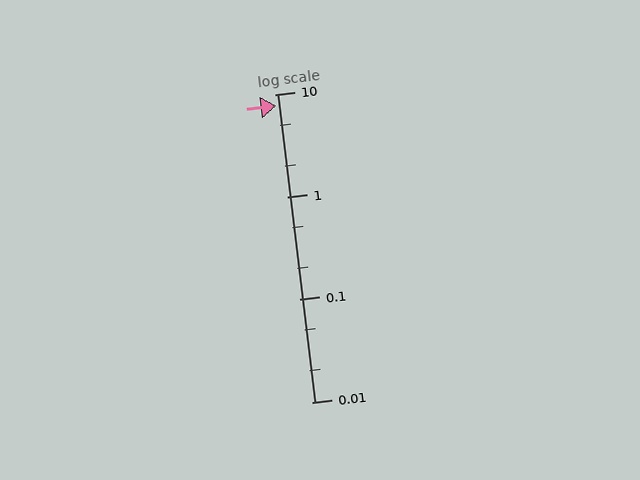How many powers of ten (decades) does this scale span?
The scale spans 3 decades, from 0.01 to 10.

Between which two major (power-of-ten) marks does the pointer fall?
The pointer is between 1 and 10.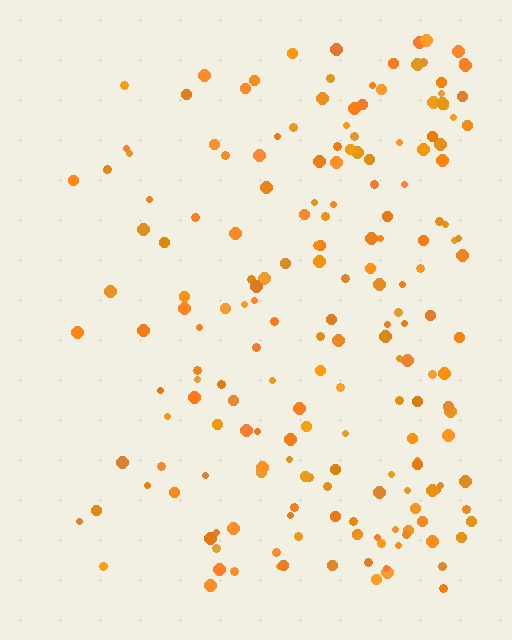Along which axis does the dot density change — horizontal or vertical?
Horizontal.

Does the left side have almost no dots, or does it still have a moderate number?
Still a moderate number, just noticeably fewer than the right.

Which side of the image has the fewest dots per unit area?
The left.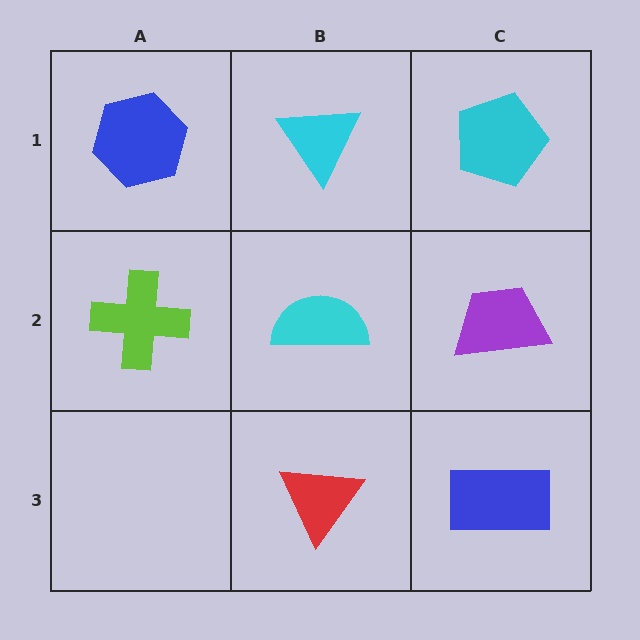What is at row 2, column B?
A cyan semicircle.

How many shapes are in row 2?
3 shapes.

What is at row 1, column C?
A cyan pentagon.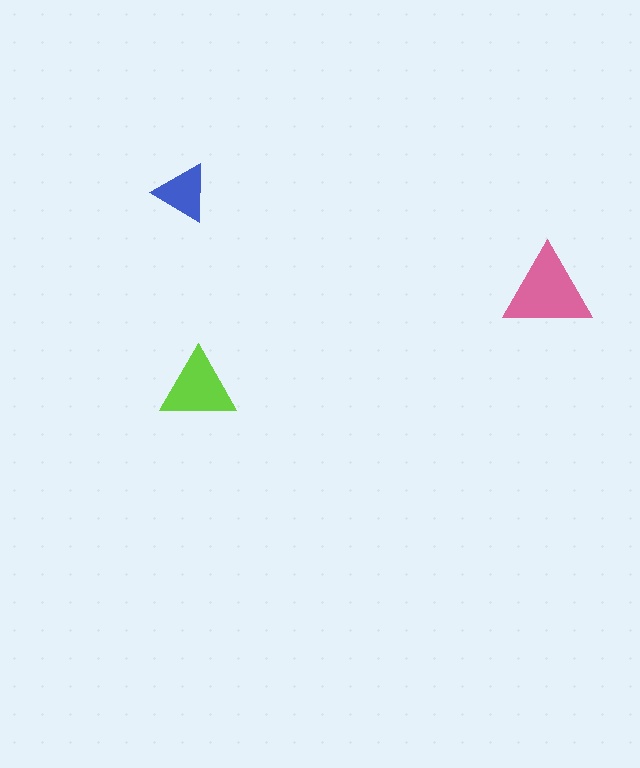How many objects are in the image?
There are 3 objects in the image.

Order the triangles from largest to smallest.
the pink one, the lime one, the blue one.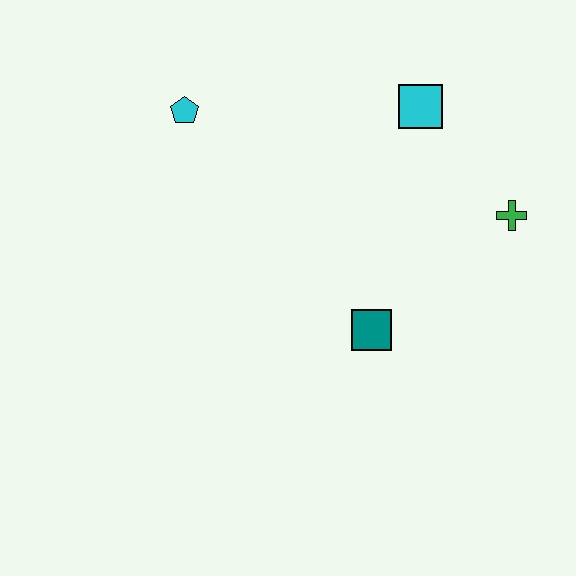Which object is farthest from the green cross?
The cyan pentagon is farthest from the green cross.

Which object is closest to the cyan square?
The green cross is closest to the cyan square.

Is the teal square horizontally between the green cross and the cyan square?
No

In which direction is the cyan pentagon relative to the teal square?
The cyan pentagon is above the teal square.